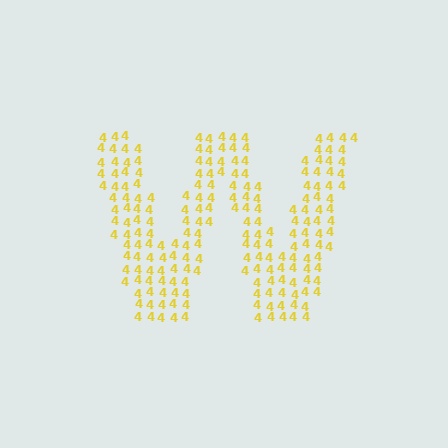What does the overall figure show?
The overall figure shows the letter W.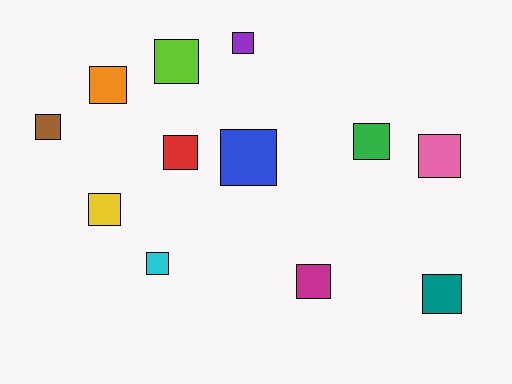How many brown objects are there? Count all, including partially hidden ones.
There is 1 brown object.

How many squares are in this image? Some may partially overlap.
There are 12 squares.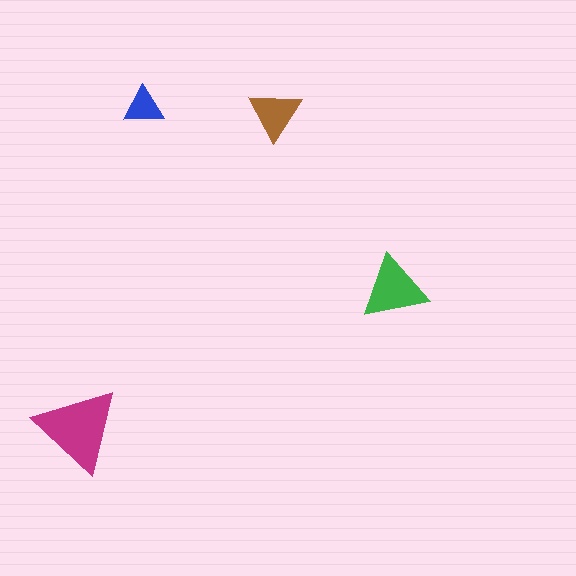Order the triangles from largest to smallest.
the magenta one, the green one, the brown one, the blue one.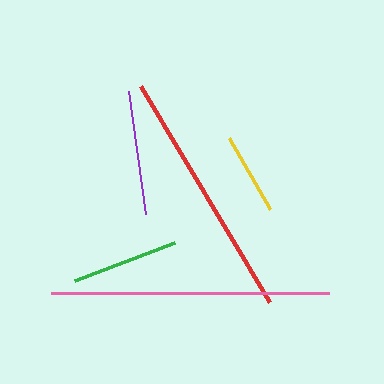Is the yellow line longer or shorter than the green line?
The green line is longer than the yellow line.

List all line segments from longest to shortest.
From longest to shortest: pink, red, purple, green, yellow.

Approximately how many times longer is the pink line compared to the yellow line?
The pink line is approximately 3.4 times the length of the yellow line.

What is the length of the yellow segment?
The yellow segment is approximately 82 pixels long.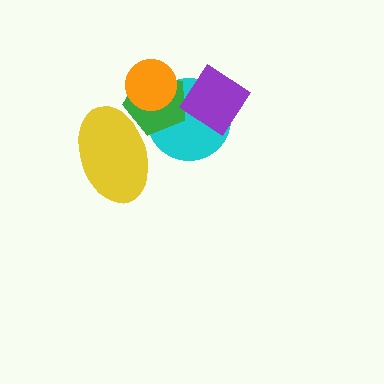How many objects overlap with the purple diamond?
2 objects overlap with the purple diamond.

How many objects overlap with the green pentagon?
4 objects overlap with the green pentagon.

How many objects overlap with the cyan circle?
3 objects overlap with the cyan circle.